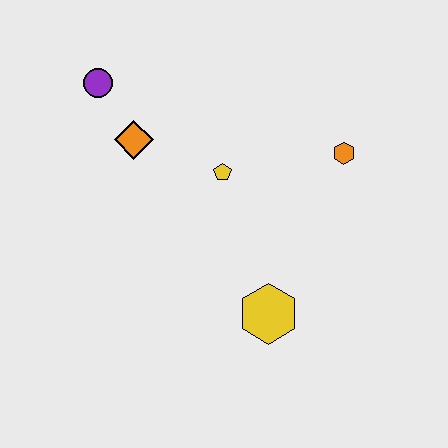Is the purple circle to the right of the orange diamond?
No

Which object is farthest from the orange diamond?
The yellow hexagon is farthest from the orange diamond.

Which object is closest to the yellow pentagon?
The orange diamond is closest to the yellow pentagon.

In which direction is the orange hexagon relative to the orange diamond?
The orange hexagon is to the right of the orange diamond.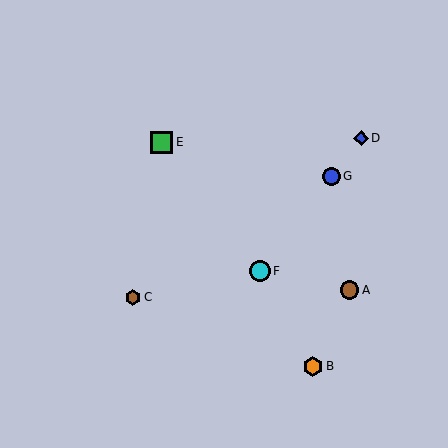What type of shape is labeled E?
Shape E is a green square.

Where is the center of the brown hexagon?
The center of the brown hexagon is at (133, 297).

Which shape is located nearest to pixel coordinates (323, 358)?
The orange hexagon (labeled B) at (313, 366) is nearest to that location.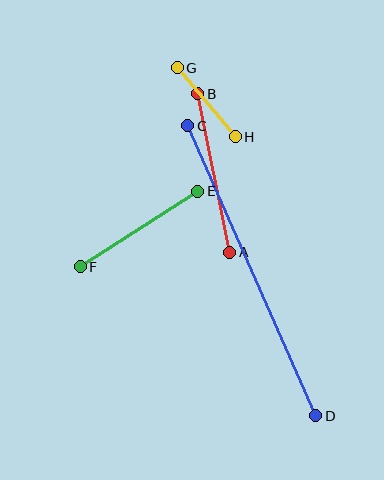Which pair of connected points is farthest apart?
Points C and D are farthest apart.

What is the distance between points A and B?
The distance is approximately 162 pixels.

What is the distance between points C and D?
The distance is approximately 317 pixels.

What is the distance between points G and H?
The distance is approximately 90 pixels.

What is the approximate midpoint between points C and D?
The midpoint is at approximately (252, 271) pixels.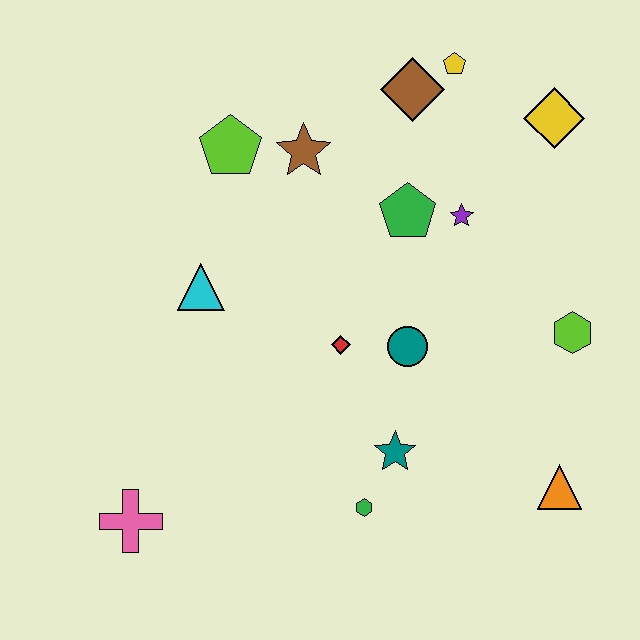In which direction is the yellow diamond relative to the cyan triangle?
The yellow diamond is to the right of the cyan triangle.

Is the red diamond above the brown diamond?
No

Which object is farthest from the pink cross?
The yellow diamond is farthest from the pink cross.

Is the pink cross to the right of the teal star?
No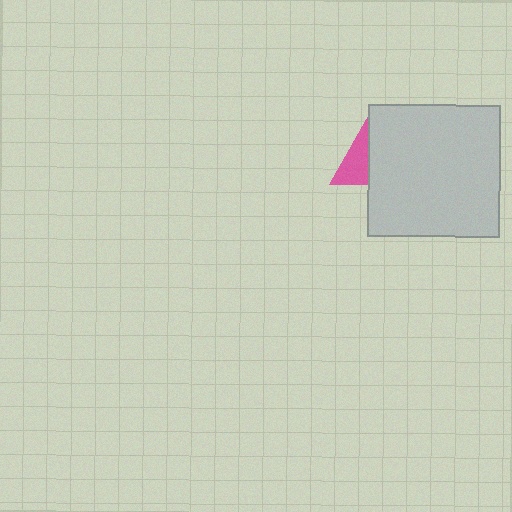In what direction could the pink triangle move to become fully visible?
The pink triangle could move left. That would shift it out from behind the light gray square entirely.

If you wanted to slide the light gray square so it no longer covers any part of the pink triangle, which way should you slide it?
Slide it right — that is the most direct way to separate the two shapes.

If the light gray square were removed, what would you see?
You would see the complete pink triangle.